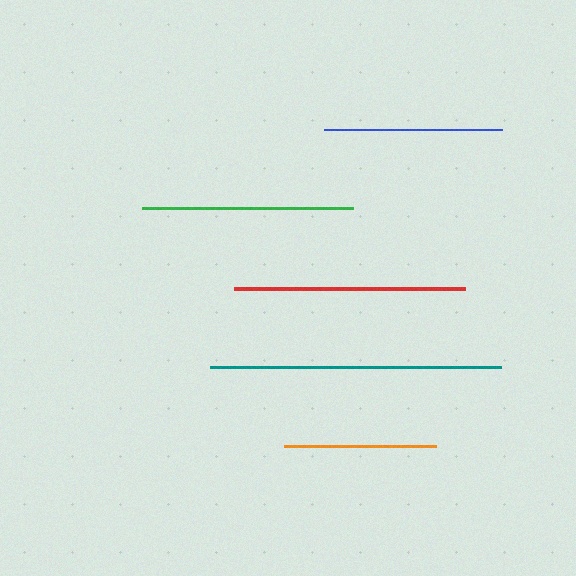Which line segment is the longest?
The teal line is the longest at approximately 291 pixels.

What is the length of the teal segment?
The teal segment is approximately 291 pixels long.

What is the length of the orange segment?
The orange segment is approximately 152 pixels long.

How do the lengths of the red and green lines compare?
The red and green lines are approximately the same length.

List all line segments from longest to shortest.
From longest to shortest: teal, red, green, blue, orange.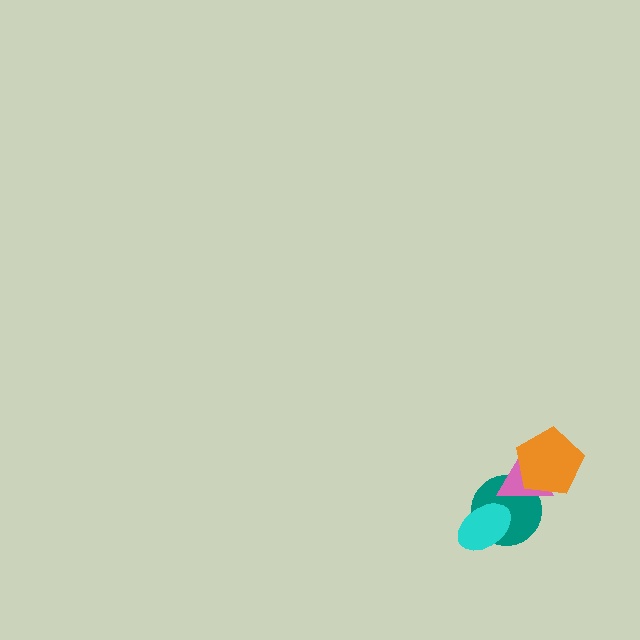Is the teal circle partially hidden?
Yes, it is partially covered by another shape.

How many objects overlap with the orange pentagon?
1 object overlaps with the orange pentagon.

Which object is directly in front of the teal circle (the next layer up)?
The cyan ellipse is directly in front of the teal circle.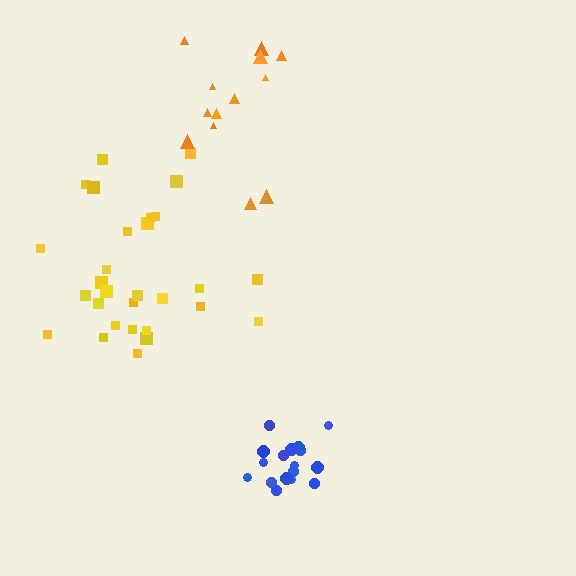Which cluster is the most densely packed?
Blue.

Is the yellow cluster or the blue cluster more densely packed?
Blue.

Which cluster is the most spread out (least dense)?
Orange.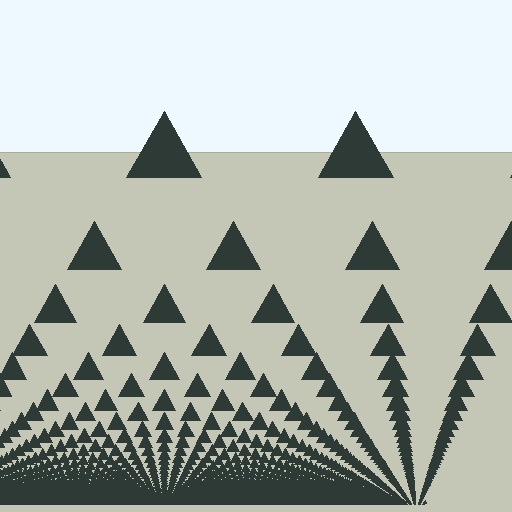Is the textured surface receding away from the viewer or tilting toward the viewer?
The surface appears to tilt toward the viewer. Texture elements get larger and sparser toward the top.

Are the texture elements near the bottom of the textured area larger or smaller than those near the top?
Smaller. The gradient is inverted — elements near the bottom are smaller and denser.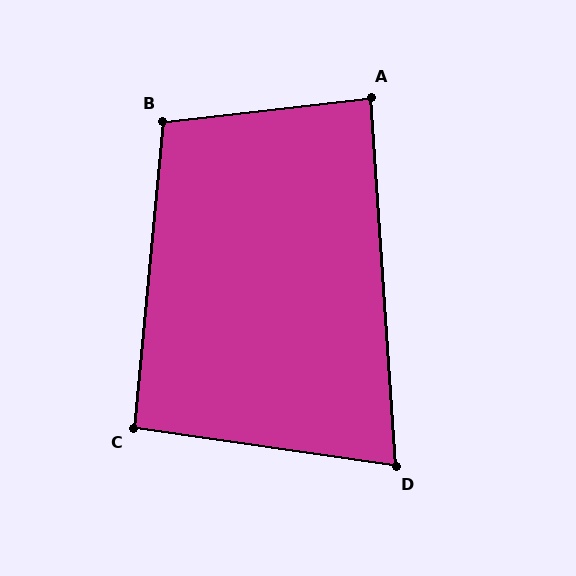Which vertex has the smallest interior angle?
D, at approximately 78 degrees.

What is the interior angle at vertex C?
Approximately 93 degrees (approximately right).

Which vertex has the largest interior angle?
B, at approximately 102 degrees.